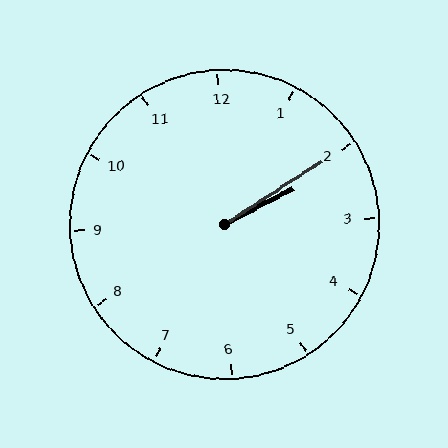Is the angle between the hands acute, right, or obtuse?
It is acute.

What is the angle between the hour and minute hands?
Approximately 5 degrees.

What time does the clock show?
2:10.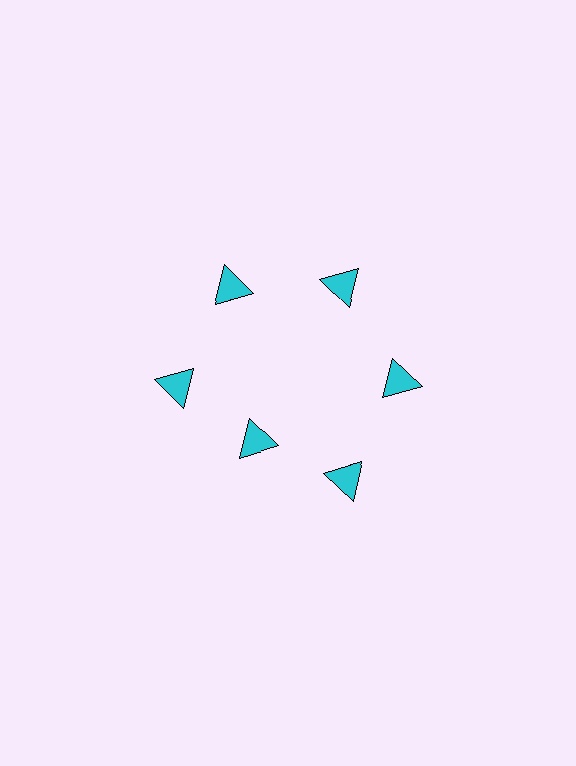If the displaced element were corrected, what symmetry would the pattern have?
It would have 6-fold rotational symmetry — the pattern would map onto itself every 60 degrees.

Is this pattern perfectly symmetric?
No. The 6 cyan triangles are arranged in a ring, but one element near the 7 o'clock position is pulled inward toward the center, breaking the 6-fold rotational symmetry.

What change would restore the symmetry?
The symmetry would be restored by moving it outward, back onto the ring so that all 6 triangles sit at equal angles and equal distance from the center.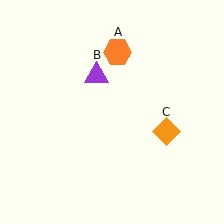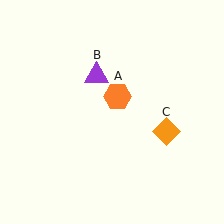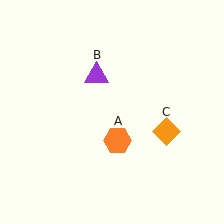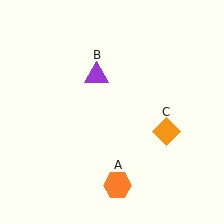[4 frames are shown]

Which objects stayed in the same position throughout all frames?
Purple triangle (object B) and orange diamond (object C) remained stationary.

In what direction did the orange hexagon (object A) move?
The orange hexagon (object A) moved down.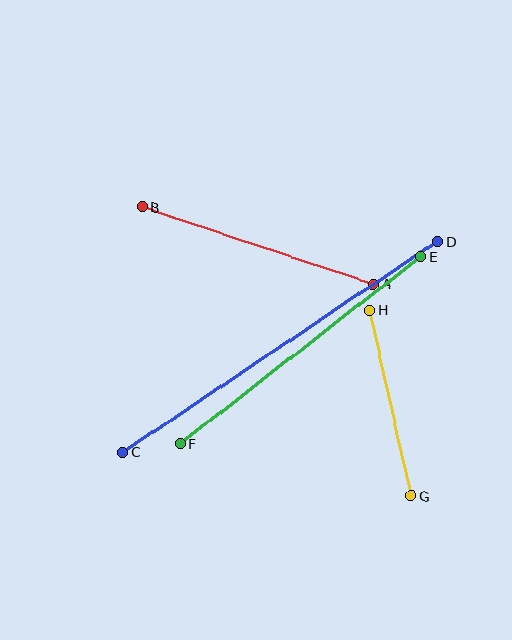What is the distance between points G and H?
The distance is approximately 190 pixels.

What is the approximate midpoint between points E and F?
The midpoint is at approximately (300, 350) pixels.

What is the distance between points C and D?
The distance is approximately 380 pixels.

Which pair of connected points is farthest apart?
Points C and D are farthest apart.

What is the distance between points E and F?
The distance is approximately 305 pixels.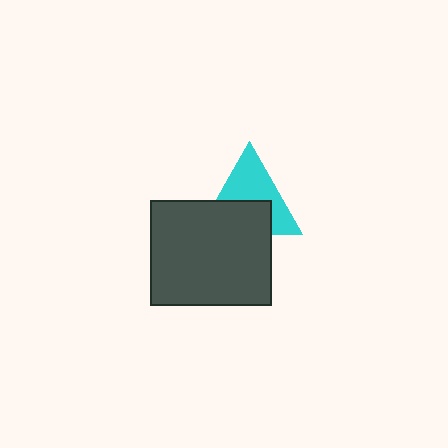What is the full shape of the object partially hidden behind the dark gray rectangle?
The partially hidden object is a cyan triangle.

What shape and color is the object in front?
The object in front is a dark gray rectangle.